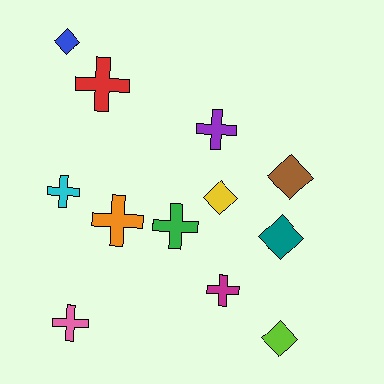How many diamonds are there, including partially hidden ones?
There are 5 diamonds.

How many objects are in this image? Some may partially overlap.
There are 12 objects.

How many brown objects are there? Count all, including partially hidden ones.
There is 1 brown object.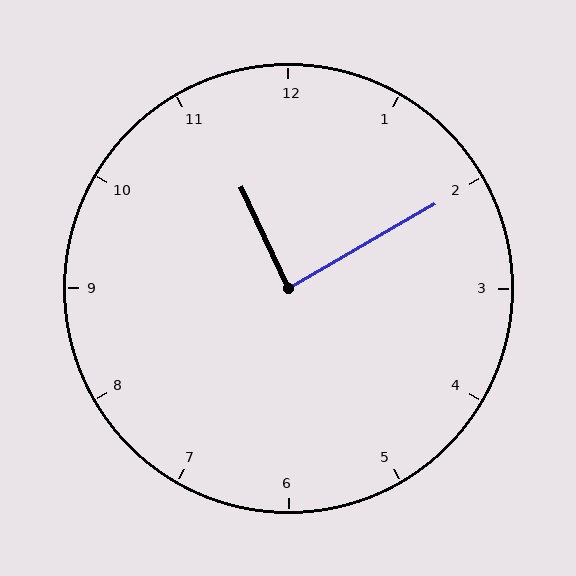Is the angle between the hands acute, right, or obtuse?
It is right.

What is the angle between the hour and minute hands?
Approximately 85 degrees.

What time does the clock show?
11:10.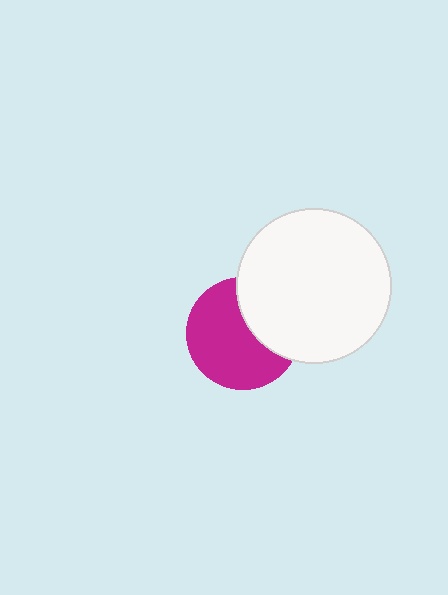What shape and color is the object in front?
The object in front is a white circle.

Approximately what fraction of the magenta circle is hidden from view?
Roughly 35% of the magenta circle is hidden behind the white circle.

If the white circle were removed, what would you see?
You would see the complete magenta circle.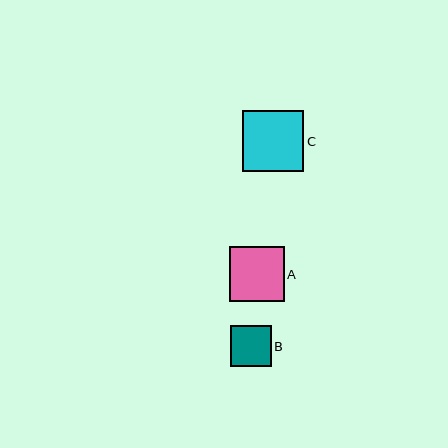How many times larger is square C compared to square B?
Square C is approximately 1.5 times the size of square B.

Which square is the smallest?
Square B is the smallest with a size of approximately 41 pixels.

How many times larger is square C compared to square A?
Square C is approximately 1.1 times the size of square A.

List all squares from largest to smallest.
From largest to smallest: C, A, B.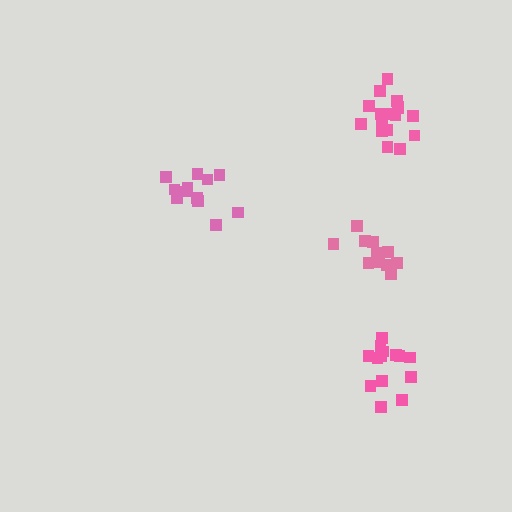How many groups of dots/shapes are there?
There are 4 groups.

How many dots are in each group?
Group 1: 14 dots, Group 2: 12 dots, Group 3: 12 dots, Group 4: 17 dots (55 total).